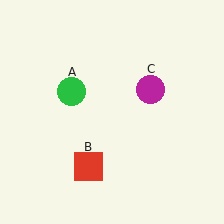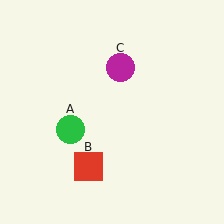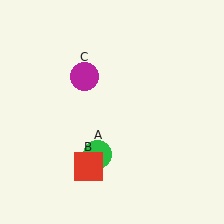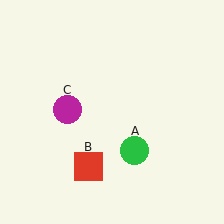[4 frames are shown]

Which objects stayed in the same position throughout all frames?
Red square (object B) remained stationary.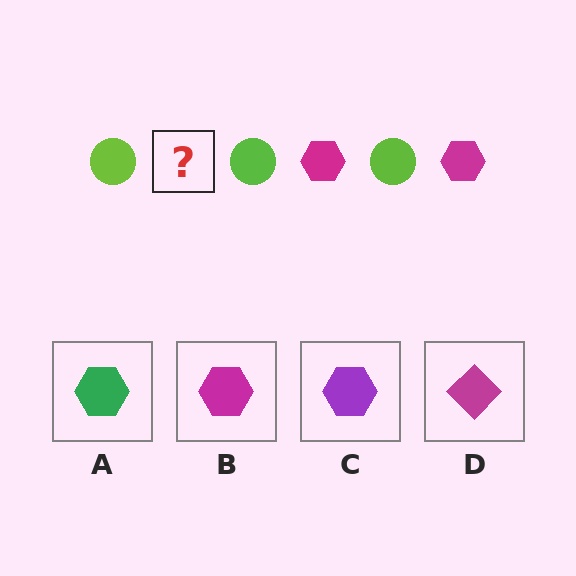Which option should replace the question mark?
Option B.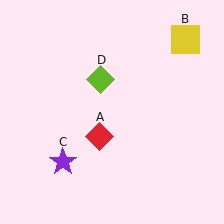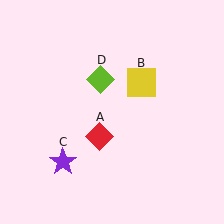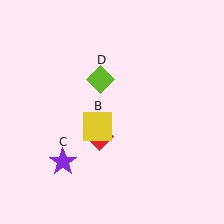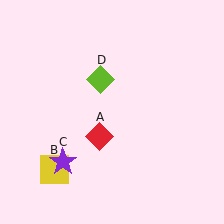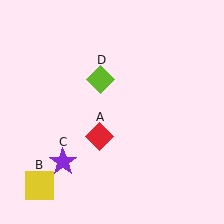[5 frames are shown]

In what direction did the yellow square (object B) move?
The yellow square (object B) moved down and to the left.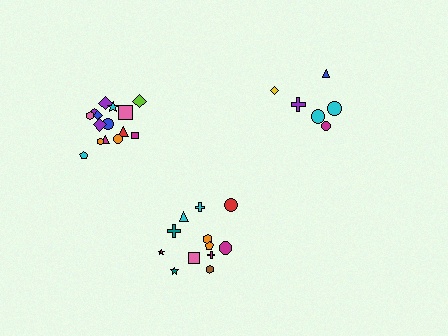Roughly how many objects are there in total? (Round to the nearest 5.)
Roughly 35 objects in total.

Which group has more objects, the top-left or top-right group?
The top-left group.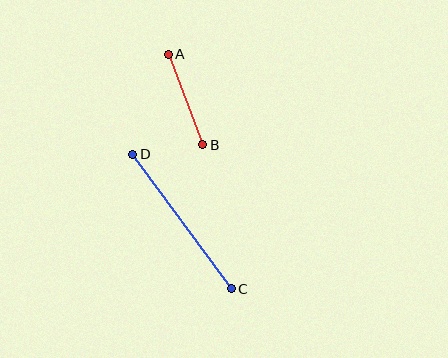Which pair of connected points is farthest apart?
Points C and D are farthest apart.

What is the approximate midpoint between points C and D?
The midpoint is at approximately (182, 222) pixels.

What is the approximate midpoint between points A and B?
The midpoint is at approximately (185, 99) pixels.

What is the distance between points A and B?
The distance is approximately 97 pixels.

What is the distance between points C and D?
The distance is approximately 167 pixels.